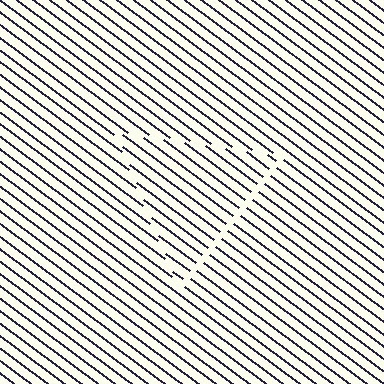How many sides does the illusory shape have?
3 sides — the line-ends trace a triangle.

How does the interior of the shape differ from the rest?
The interior of the shape contains the same grating, shifted by half a period — the contour is defined by the phase discontinuity where line-ends from the inner and outer gratings abut.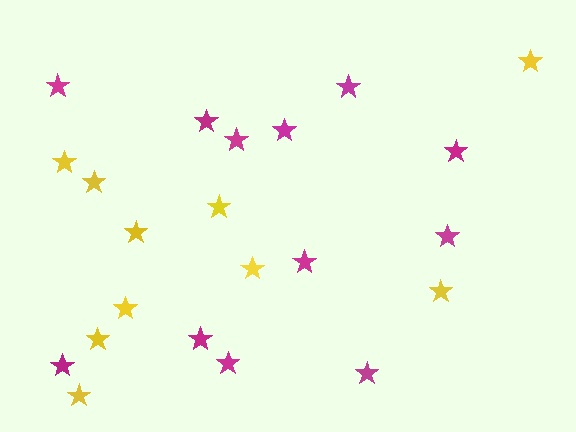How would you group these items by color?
There are 2 groups: one group of yellow stars (10) and one group of magenta stars (12).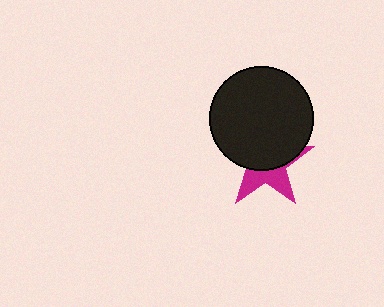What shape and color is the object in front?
The object in front is a black circle.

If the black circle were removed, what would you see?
You would see the complete magenta star.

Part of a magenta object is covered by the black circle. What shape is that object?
It is a star.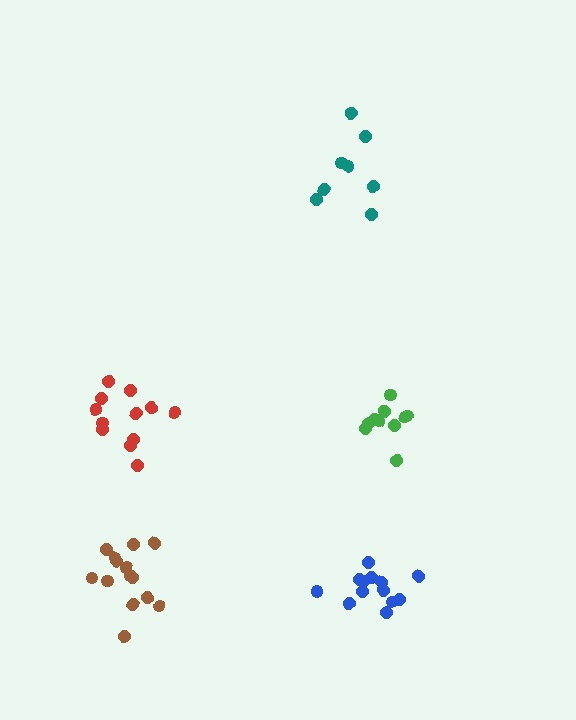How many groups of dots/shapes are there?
There are 5 groups.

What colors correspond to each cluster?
The clusters are colored: red, teal, green, brown, blue.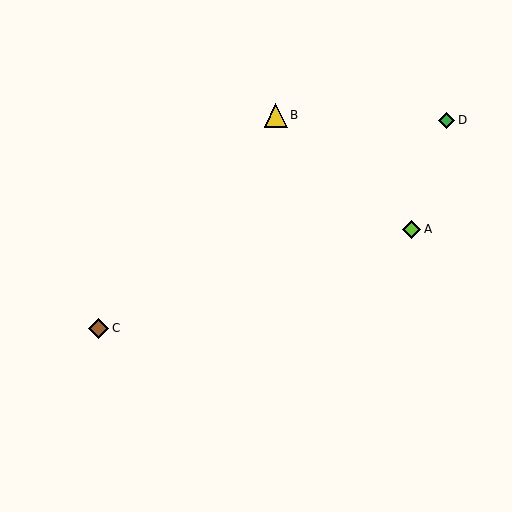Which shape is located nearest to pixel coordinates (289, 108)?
The yellow triangle (labeled B) at (276, 115) is nearest to that location.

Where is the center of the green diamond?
The center of the green diamond is at (447, 120).